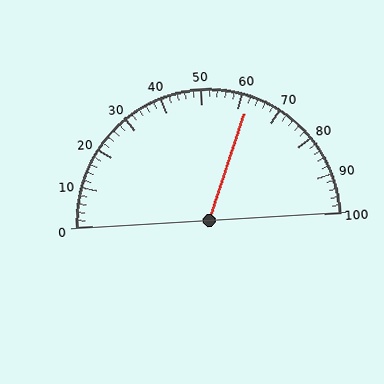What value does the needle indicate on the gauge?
The needle indicates approximately 62.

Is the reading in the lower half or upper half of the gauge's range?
The reading is in the upper half of the range (0 to 100).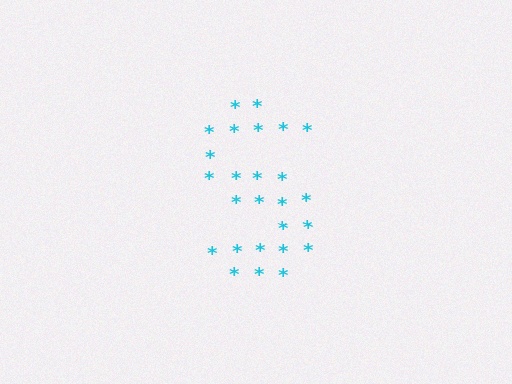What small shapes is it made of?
It is made of small asterisks.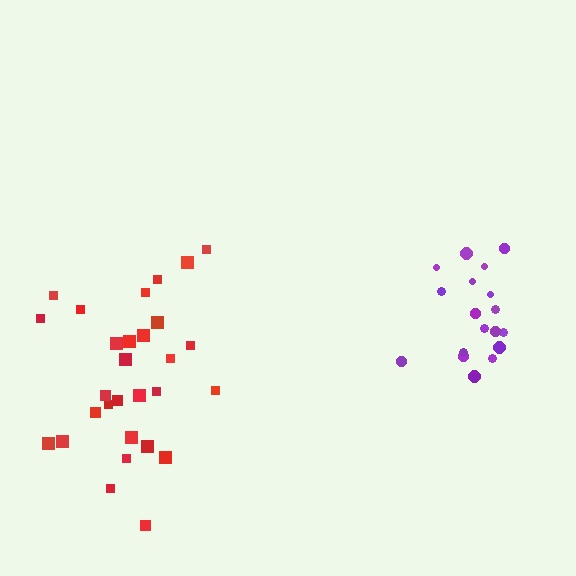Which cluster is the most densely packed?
Purple.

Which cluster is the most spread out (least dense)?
Red.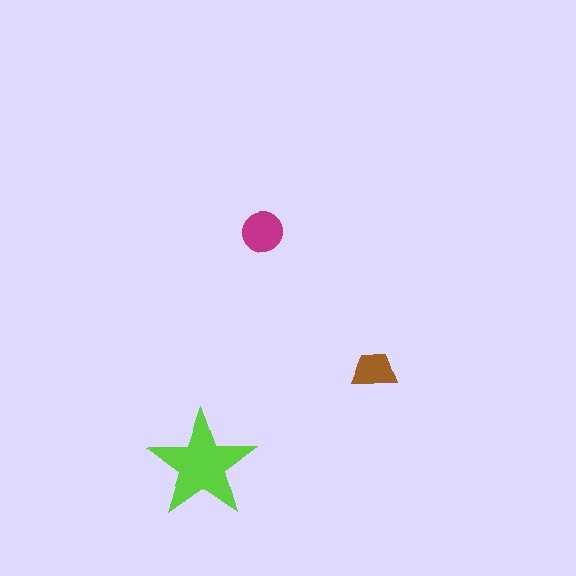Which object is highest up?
The magenta circle is topmost.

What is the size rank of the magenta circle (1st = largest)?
2nd.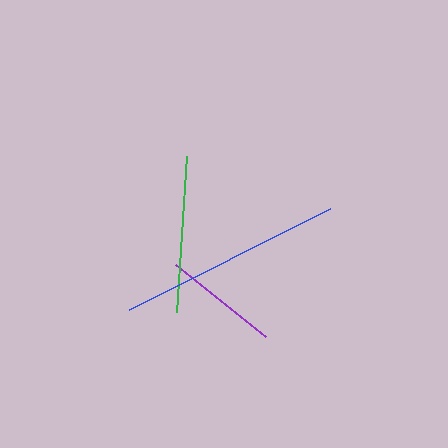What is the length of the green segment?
The green segment is approximately 156 pixels long.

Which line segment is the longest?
The blue line is the longest at approximately 225 pixels.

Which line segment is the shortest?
The purple line is the shortest at approximately 115 pixels.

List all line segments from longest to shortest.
From longest to shortest: blue, green, purple.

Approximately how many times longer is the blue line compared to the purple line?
The blue line is approximately 2.0 times the length of the purple line.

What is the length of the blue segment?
The blue segment is approximately 225 pixels long.